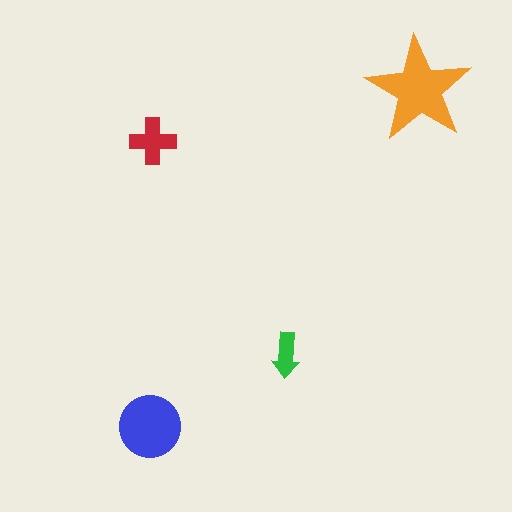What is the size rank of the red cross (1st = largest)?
3rd.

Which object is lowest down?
The blue circle is bottommost.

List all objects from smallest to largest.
The green arrow, the red cross, the blue circle, the orange star.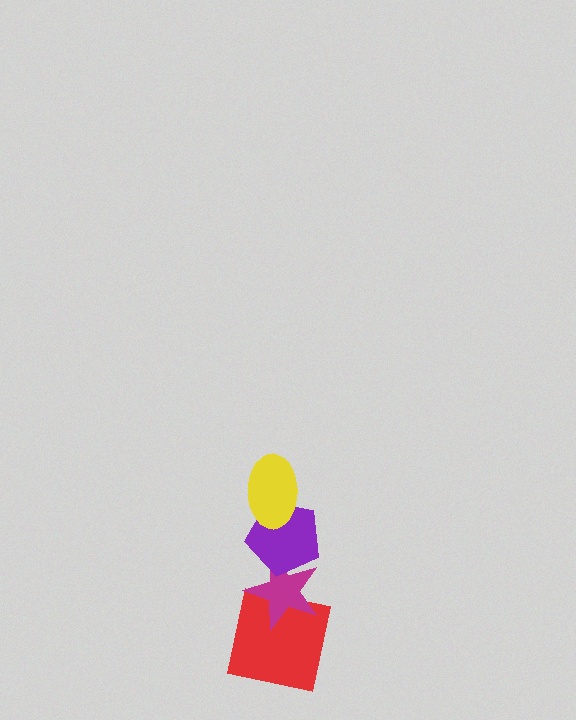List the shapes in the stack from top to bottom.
From top to bottom: the yellow ellipse, the purple pentagon, the magenta star, the red square.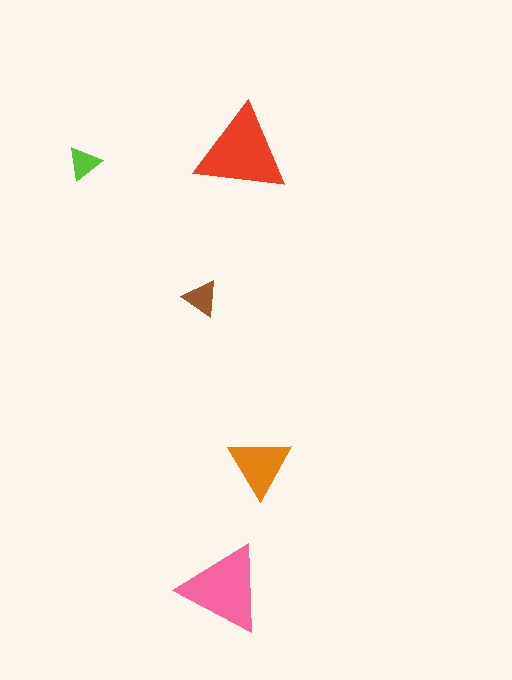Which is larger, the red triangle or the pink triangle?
The red one.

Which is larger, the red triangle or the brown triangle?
The red one.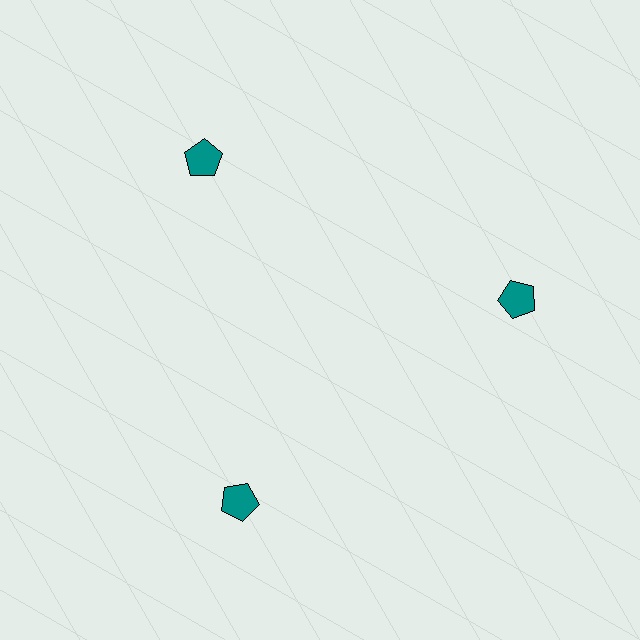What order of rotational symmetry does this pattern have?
This pattern has 3-fold rotational symmetry.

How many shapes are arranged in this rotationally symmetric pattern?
There are 3 shapes, arranged in 3 groups of 1.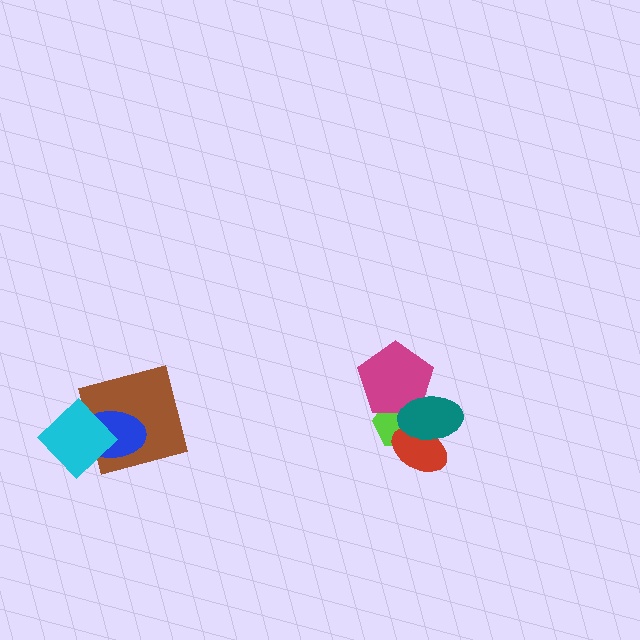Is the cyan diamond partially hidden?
No, no other shape covers it.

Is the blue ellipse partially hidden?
Yes, it is partially covered by another shape.